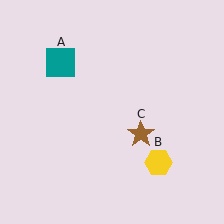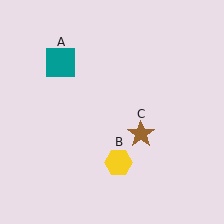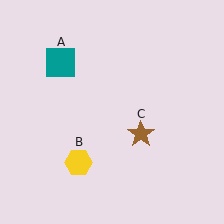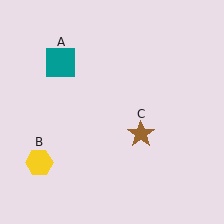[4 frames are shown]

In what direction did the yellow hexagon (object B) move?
The yellow hexagon (object B) moved left.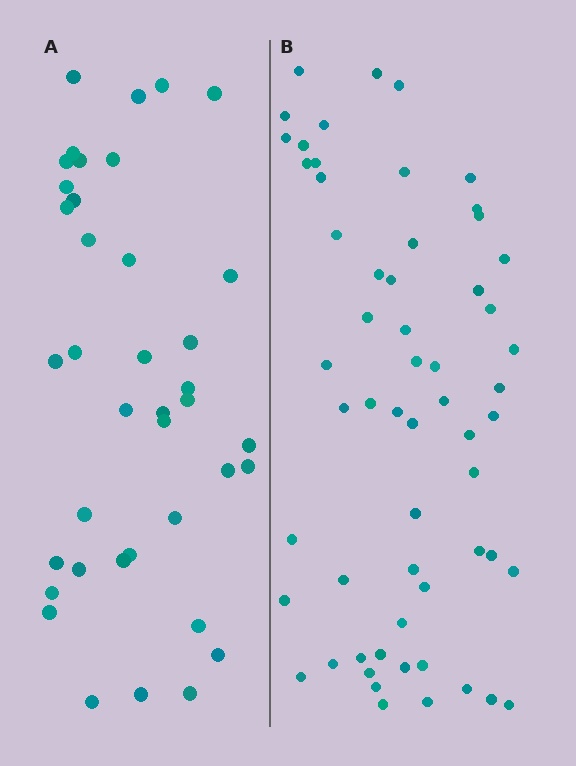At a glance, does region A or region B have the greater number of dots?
Region B (the right region) has more dots.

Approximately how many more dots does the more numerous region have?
Region B has approximately 20 more dots than region A.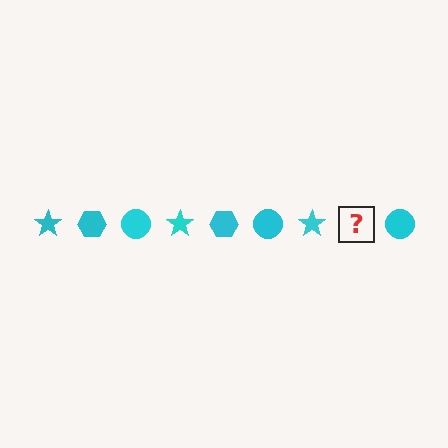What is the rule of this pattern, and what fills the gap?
The rule is that the pattern cycles through star, hexagon, circle shapes in cyan. The gap should be filled with a cyan hexagon.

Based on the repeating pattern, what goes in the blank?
The blank should be a cyan hexagon.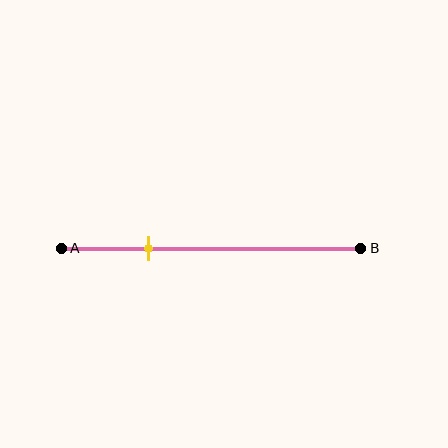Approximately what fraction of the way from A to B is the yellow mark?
The yellow mark is approximately 30% of the way from A to B.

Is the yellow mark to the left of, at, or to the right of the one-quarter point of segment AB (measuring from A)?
The yellow mark is to the right of the one-quarter point of segment AB.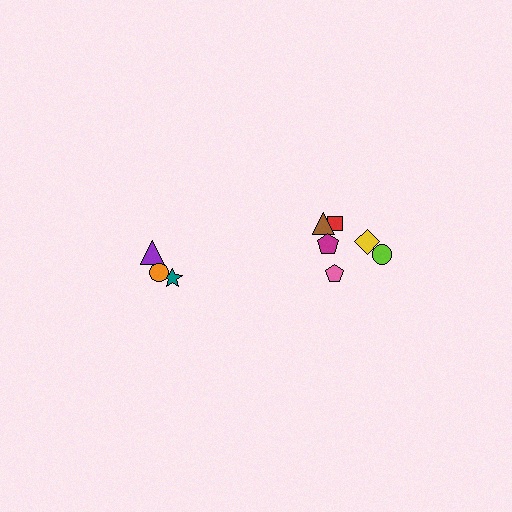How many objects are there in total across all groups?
There are 9 objects.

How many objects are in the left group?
There are 3 objects.